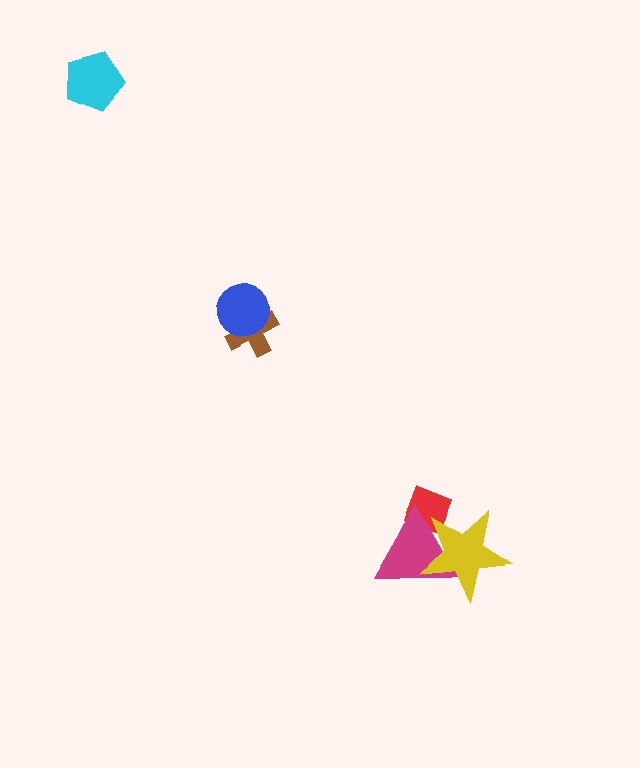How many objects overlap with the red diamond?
2 objects overlap with the red diamond.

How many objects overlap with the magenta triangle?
2 objects overlap with the magenta triangle.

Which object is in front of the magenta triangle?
The yellow star is in front of the magenta triangle.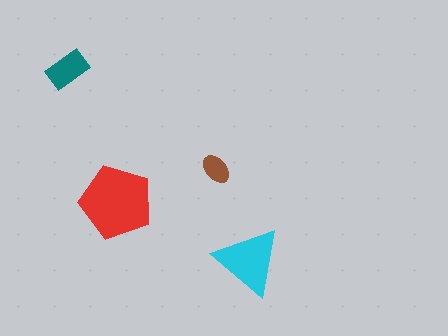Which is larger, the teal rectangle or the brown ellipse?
The teal rectangle.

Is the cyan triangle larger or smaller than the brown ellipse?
Larger.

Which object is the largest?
The red pentagon.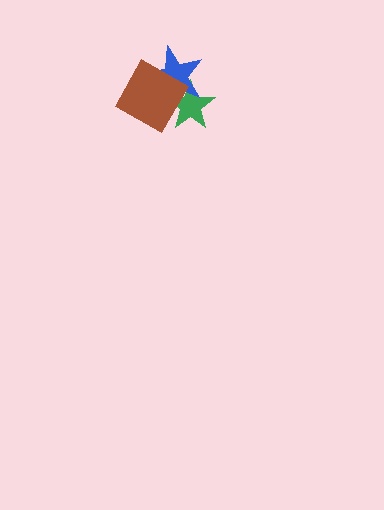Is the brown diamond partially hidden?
No, no other shape covers it.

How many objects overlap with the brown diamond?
2 objects overlap with the brown diamond.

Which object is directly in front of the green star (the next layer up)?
The blue star is directly in front of the green star.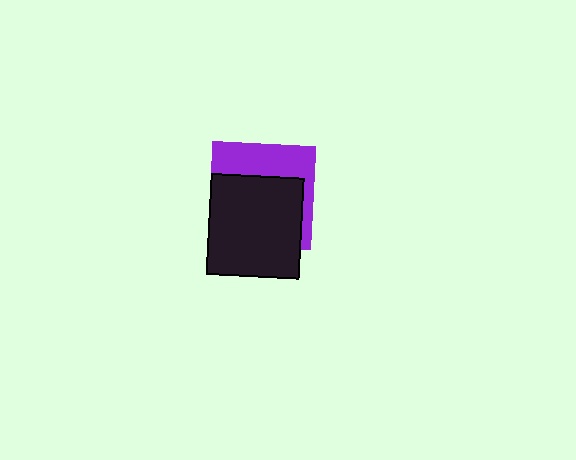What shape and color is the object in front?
The object in front is a black rectangle.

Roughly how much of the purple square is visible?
A small part of it is visible (roughly 37%).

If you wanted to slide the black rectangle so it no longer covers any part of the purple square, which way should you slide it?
Slide it down — that is the most direct way to separate the two shapes.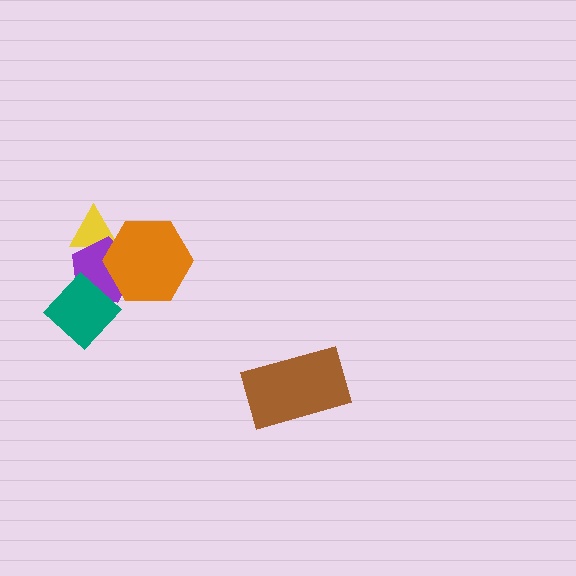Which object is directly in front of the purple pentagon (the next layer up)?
The teal diamond is directly in front of the purple pentagon.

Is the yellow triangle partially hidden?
Yes, it is partially covered by another shape.